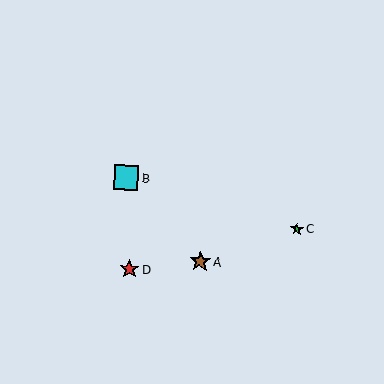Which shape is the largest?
The cyan square (labeled B) is the largest.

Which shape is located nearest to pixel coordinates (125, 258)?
The red star (labeled D) at (129, 269) is nearest to that location.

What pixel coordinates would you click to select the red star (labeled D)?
Click at (129, 269) to select the red star D.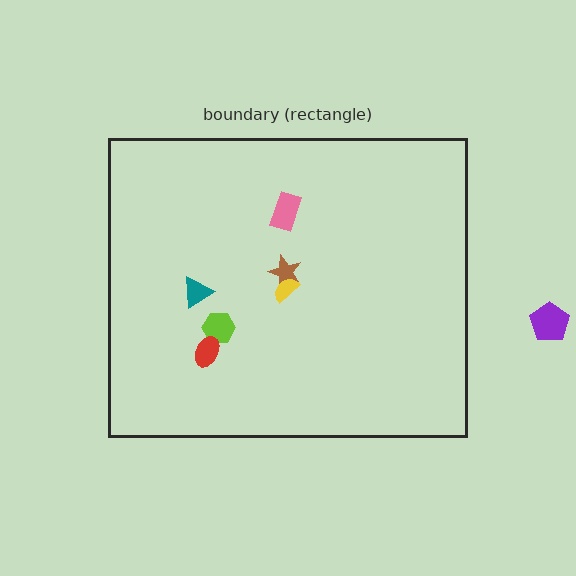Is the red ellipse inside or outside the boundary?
Inside.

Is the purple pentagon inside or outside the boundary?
Outside.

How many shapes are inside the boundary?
6 inside, 1 outside.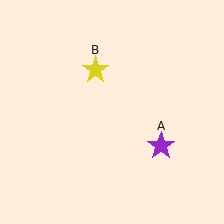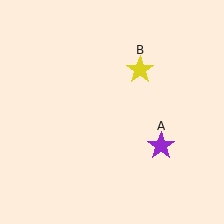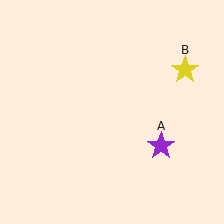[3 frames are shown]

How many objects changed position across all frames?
1 object changed position: yellow star (object B).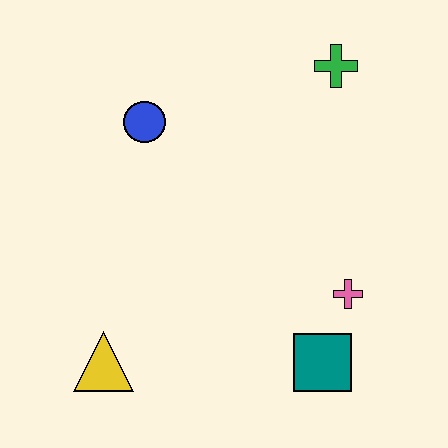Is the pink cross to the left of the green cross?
No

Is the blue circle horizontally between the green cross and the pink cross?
No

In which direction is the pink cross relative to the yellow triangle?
The pink cross is to the right of the yellow triangle.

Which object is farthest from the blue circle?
The teal square is farthest from the blue circle.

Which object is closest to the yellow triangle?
The teal square is closest to the yellow triangle.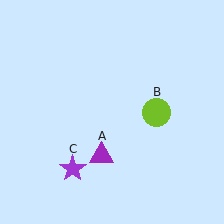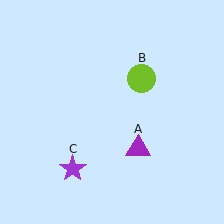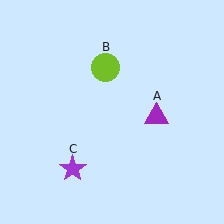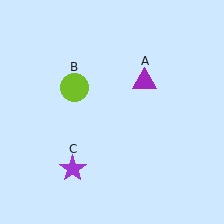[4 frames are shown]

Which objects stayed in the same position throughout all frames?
Purple star (object C) remained stationary.